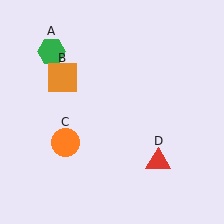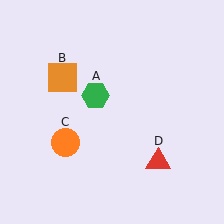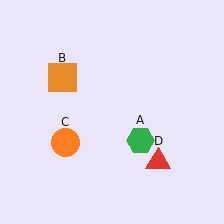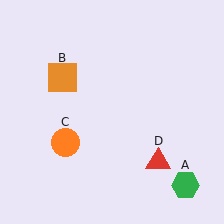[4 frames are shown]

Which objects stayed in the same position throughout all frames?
Orange square (object B) and orange circle (object C) and red triangle (object D) remained stationary.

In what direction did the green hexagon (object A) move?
The green hexagon (object A) moved down and to the right.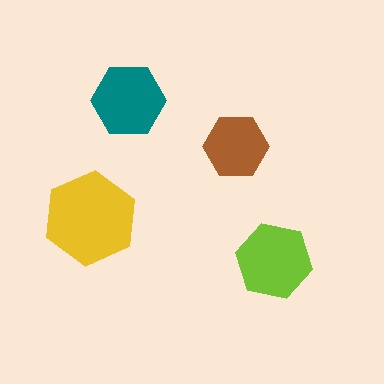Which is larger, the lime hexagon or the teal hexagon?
The lime one.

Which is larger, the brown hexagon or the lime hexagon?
The lime one.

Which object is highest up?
The teal hexagon is topmost.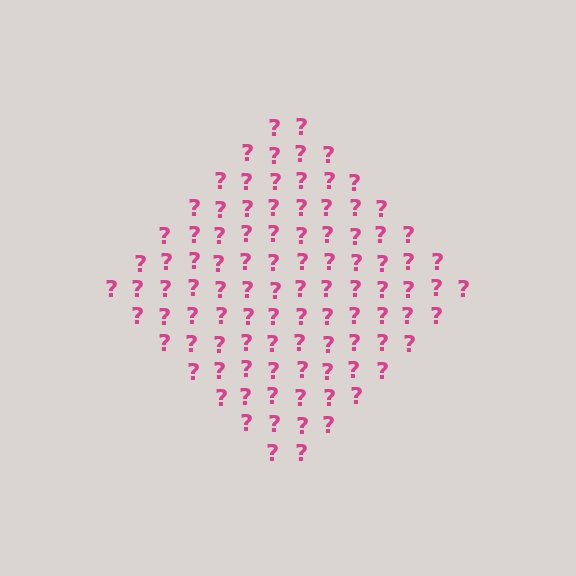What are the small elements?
The small elements are question marks.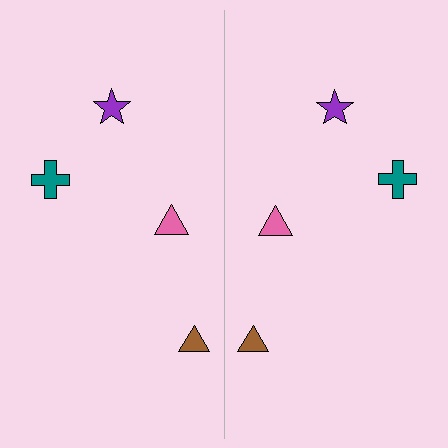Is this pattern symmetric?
Yes, this pattern has bilateral (reflection) symmetry.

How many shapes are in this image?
There are 8 shapes in this image.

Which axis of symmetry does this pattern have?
The pattern has a vertical axis of symmetry running through the center of the image.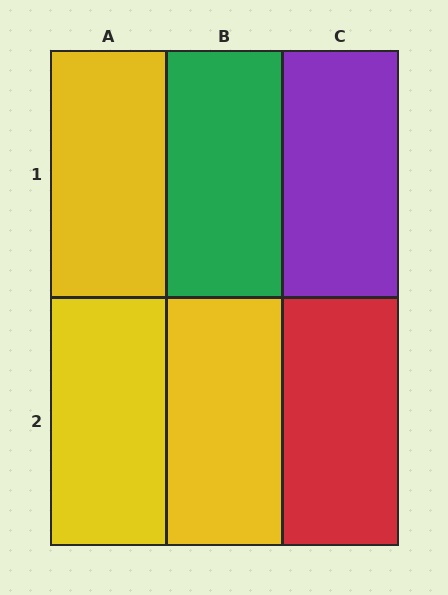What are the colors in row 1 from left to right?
Yellow, green, purple.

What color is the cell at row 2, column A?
Yellow.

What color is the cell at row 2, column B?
Yellow.